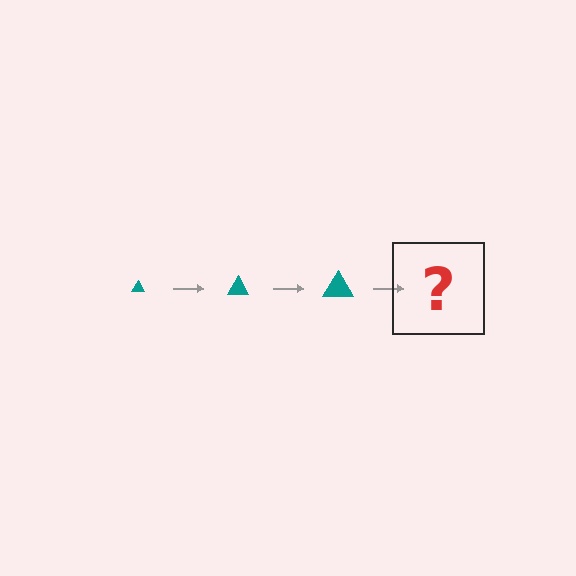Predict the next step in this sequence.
The next step is a teal triangle, larger than the previous one.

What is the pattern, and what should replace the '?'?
The pattern is that the triangle gets progressively larger each step. The '?' should be a teal triangle, larger than the previous one.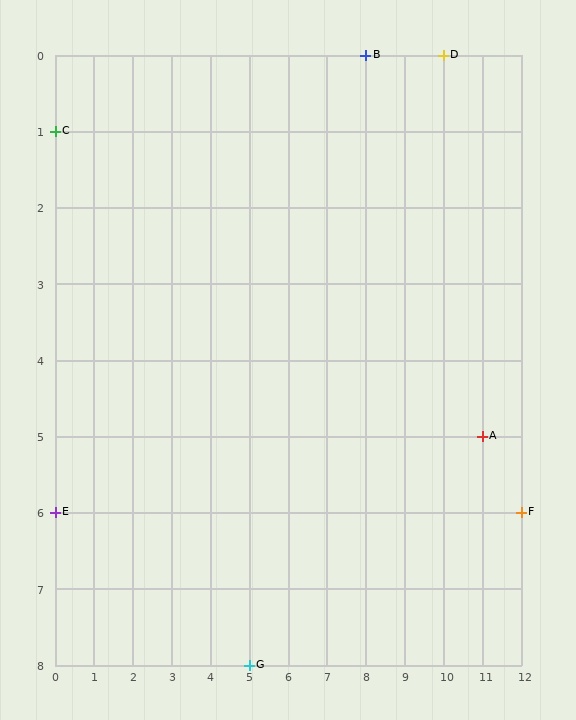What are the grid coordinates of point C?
Point C is at grid coordinates (0, 1).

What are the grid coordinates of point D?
Point D is at grid coordinates (10, 0).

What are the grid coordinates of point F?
Point F is at grid coordinates (12, 6).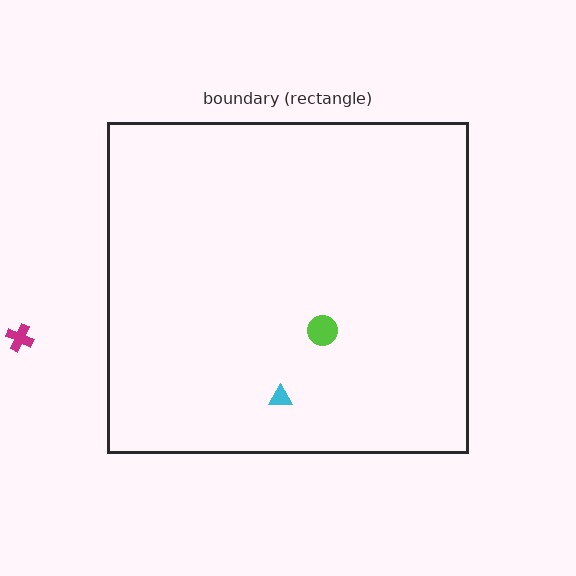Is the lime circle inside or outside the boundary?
Inside.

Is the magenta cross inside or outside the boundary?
Outside.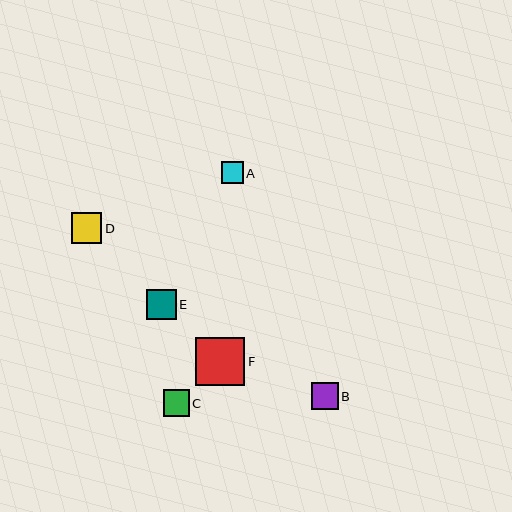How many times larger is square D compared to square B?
Square D is approximately 1.1 times the size of square B.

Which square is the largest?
Square F is the largest with a size of approximately 49 pixels.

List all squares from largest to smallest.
From largest to smallest: F, D, E, B, C, A.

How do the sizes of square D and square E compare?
Square D and square E are approximately the same size.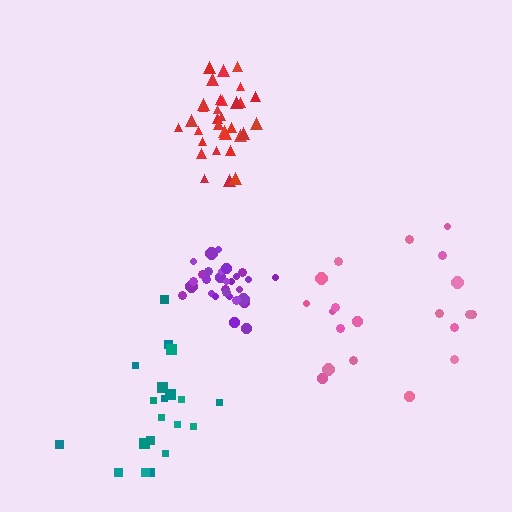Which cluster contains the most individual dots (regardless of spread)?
Red (32).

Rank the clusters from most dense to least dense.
purple, red, teal, pink.